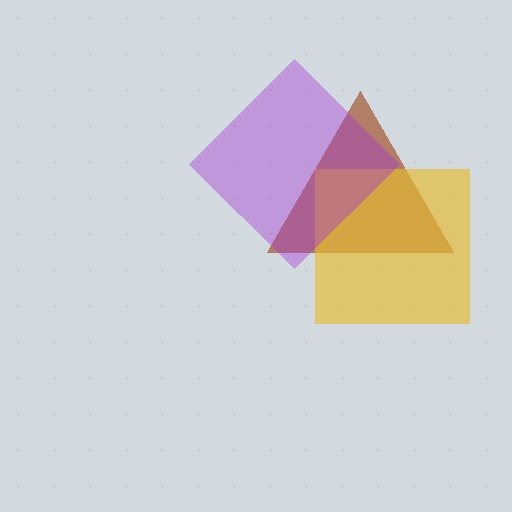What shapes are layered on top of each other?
The layered shapes are: a brown triangle, a yellow square, a purple diamond.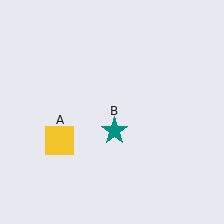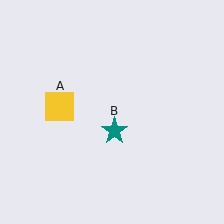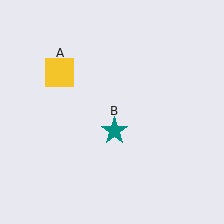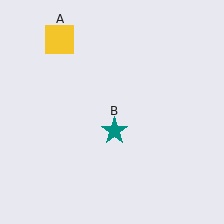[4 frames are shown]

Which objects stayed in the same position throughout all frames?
Teal star (object B) remained stationary.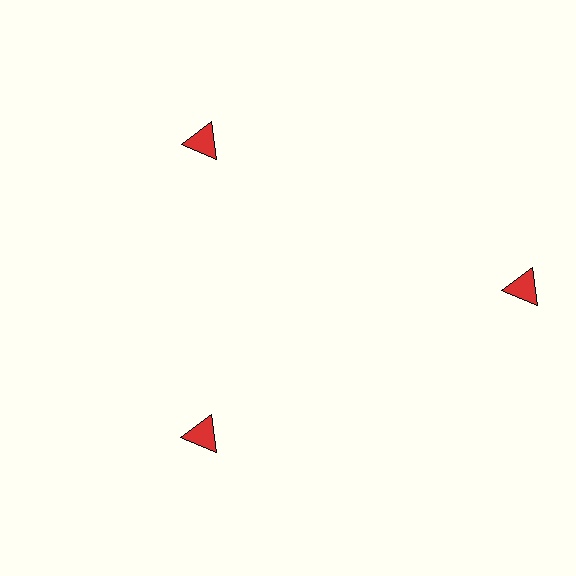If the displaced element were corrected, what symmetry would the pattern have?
It would have 3-fold rotational symmetry — the pattern would map onto itself every 120 degrees.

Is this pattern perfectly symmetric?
No. The 3 red triangles are arranged in a ring, but one element near the 3 o'clock position is pushed outward from the center, breaking the 3-fold rotational symmetry.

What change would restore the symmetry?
The symmetry would be restored by moving it inward, back onto the ring so that all 3 triangles sit at equal angles and equal distance from the center.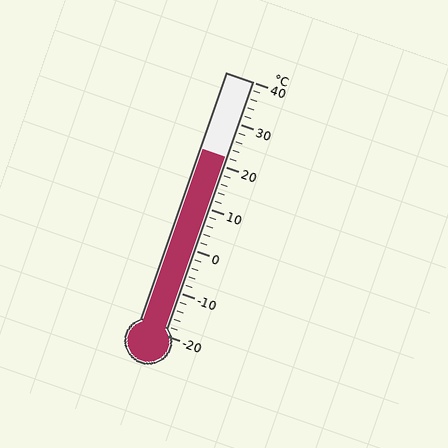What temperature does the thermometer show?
The thermometer shows approximately 22°C.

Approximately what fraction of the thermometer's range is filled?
The thermometer is filled to approximately 70% of its range.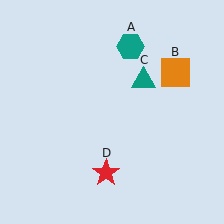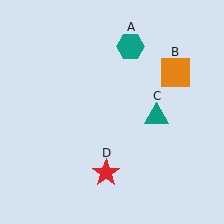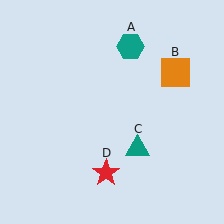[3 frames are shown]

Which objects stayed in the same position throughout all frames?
Teal hexagon (object A) and orange square (object B) and red star (object D) remained stationary.